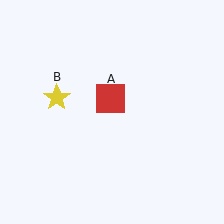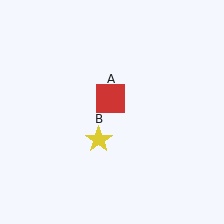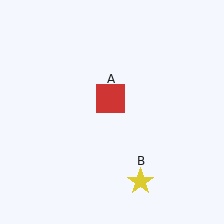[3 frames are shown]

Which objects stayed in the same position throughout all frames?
Red square (object A) remained stationary.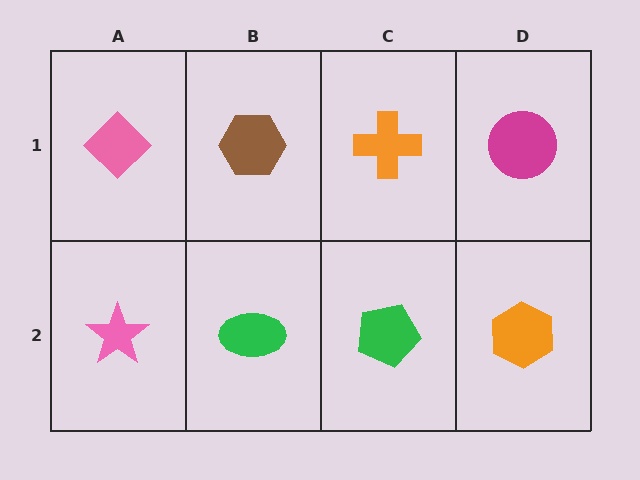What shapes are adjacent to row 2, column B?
A brown hexagon (row 1, column B), a pink star (row 2, column A), a green pentagon (row 2, column C).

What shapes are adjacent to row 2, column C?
An orange cross (row 1, column C), a green ellipse (row 2, column B), an orange hexagon (row 2, column D).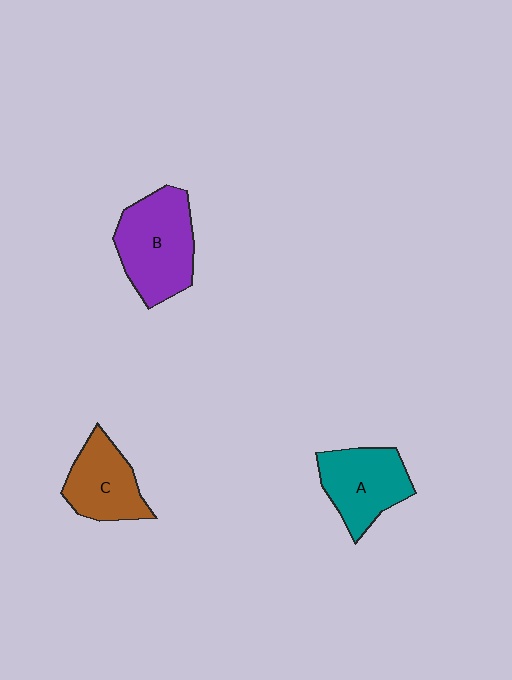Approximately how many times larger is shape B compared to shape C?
Approximately 1.4 times.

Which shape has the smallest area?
Shape C (brown).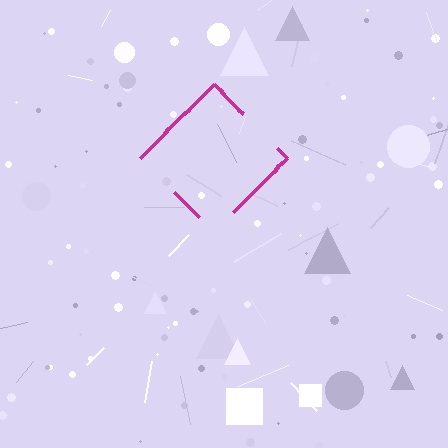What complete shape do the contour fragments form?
The contour fragments form a diamond.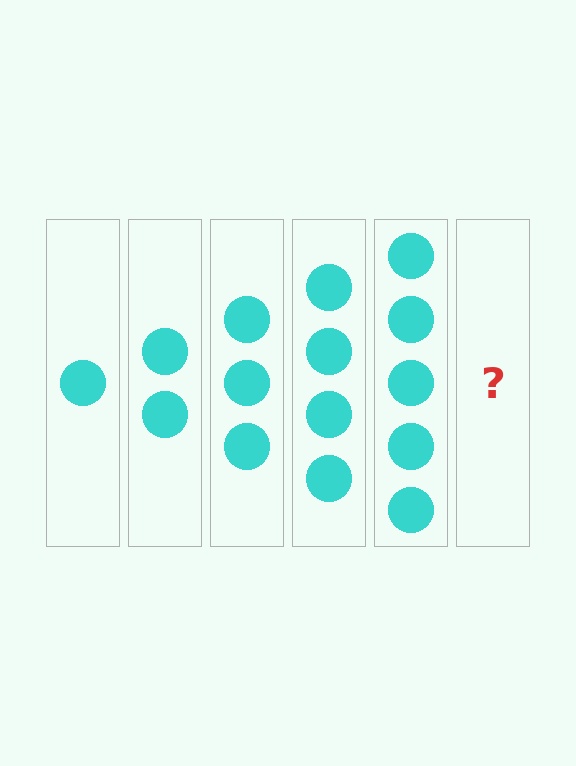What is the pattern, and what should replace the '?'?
The pattern is that each step adds one more circle. The '?' should be 6 circles.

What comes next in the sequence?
The next element should be 6 circles.